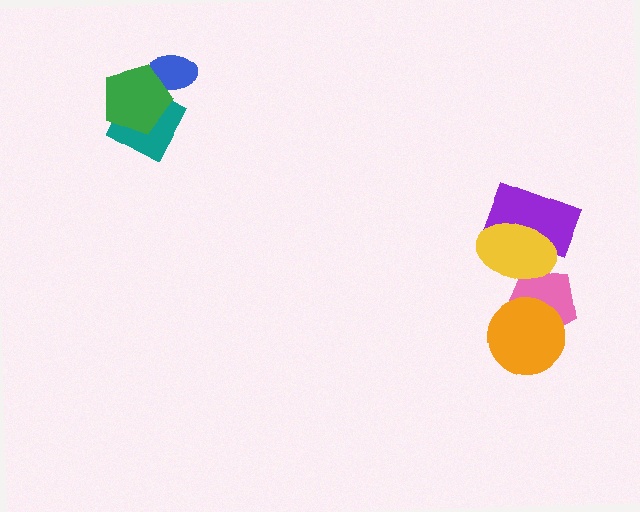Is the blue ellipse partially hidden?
Yes, it is partially covered by another shape.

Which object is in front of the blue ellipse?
The green pentagon is in front of the blue ellipse.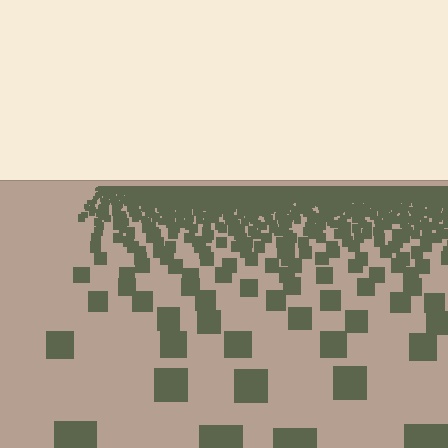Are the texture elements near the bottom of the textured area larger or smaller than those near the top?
Larger. Near the bottom, elements are closer to the viewer and appear at a bigger on-screen size.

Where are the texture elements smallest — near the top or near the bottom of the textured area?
Near the top.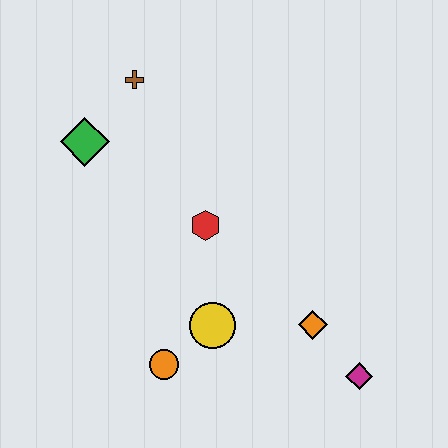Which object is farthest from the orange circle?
The brown cross is farthest from the orange circle.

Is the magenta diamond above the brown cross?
No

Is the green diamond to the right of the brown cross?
No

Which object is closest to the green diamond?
The brown cross is closest to the green diamond.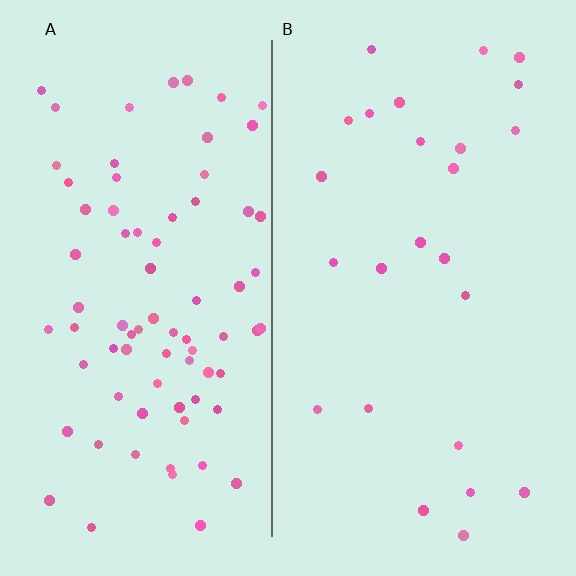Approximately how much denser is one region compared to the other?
Approximately 3.1× — region A over region B.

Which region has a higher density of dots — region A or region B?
A (the left).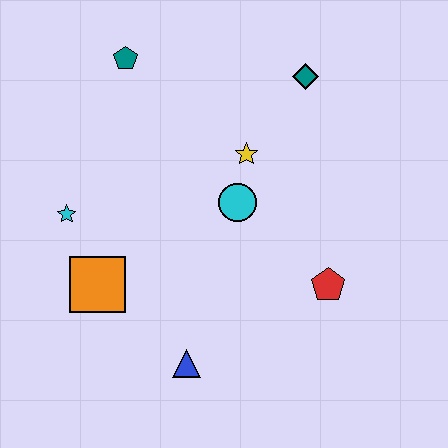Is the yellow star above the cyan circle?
Yes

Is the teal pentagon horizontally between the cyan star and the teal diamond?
Yes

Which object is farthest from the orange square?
The teal diamond is farthest from the orange square.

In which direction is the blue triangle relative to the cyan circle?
The blue triangle is below the cyan circle.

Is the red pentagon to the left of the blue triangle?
No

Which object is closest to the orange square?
The cyan star is closest to the orange square.